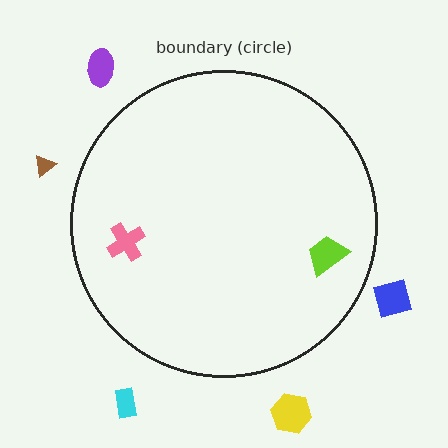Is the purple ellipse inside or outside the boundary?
Outside.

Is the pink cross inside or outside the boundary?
Inside.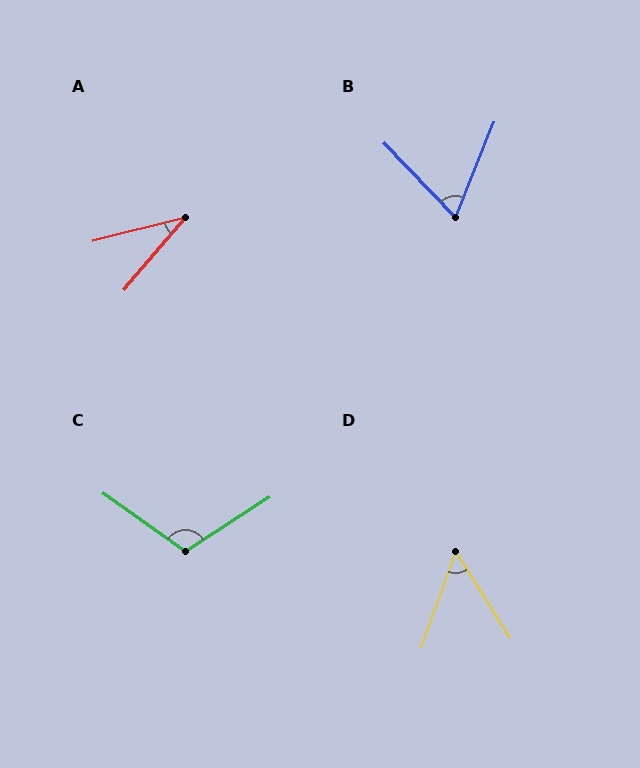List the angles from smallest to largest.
A (36°), D (52°), B (66°), C (112°).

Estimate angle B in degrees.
Approximately 66 degrees.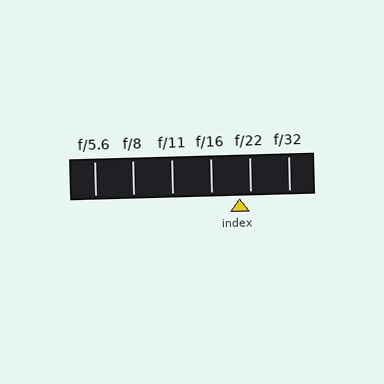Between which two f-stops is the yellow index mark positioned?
The index mark is between f/16 and f/22.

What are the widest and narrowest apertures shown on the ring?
The widest aperture shown is f/5.6 and the narrowest is f/32.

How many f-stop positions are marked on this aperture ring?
There are 6 f-stop positions marked.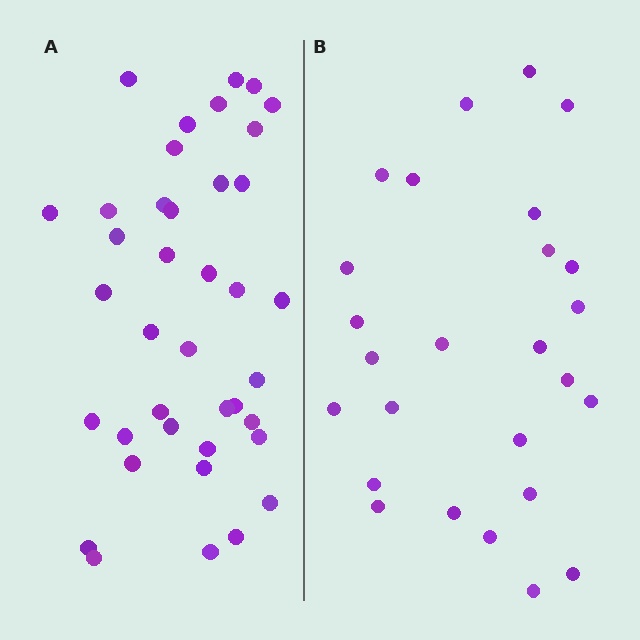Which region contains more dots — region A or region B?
Region A (the left region) has more dots.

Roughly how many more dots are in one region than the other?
Region A has approximately 15 more dots than region B.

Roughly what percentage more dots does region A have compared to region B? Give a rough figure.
About 50% more.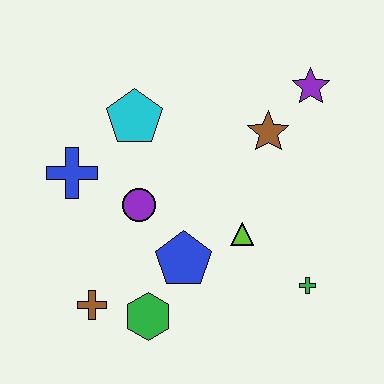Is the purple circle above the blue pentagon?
Yes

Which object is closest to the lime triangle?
The blue pentagon is closest to the lime triangle.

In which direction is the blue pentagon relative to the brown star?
The blue pentagon is below the brown star.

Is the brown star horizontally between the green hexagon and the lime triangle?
No